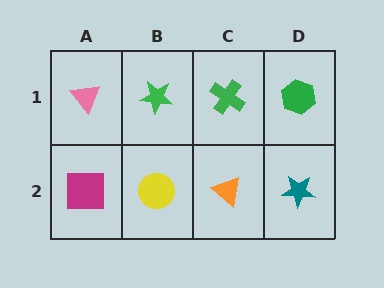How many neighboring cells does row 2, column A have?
2.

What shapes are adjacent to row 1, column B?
A yellow circle (row 2, column B), a pink triangle (row 1, column A), a green cross (row 1, column C).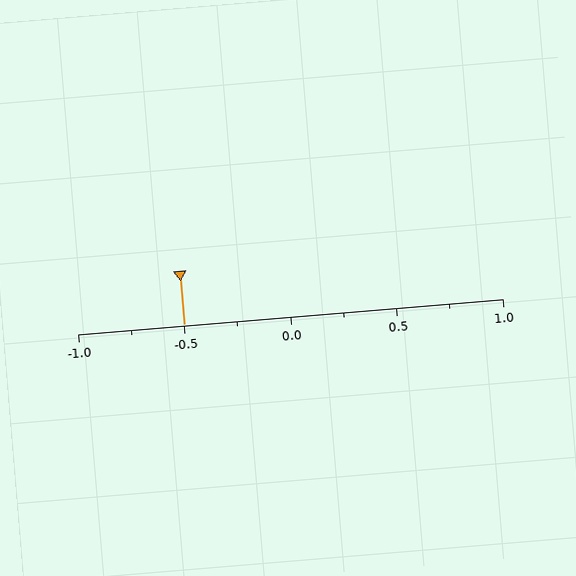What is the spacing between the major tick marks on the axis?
The major ticks are spaced 0.5 apart.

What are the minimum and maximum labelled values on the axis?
The axis runs from -1.0 to 1.0.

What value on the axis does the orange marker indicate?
The marker indicates approximately -0.5.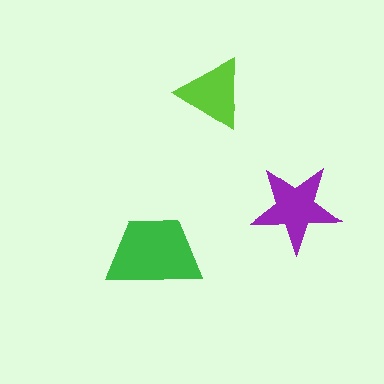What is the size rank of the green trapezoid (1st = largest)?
1st.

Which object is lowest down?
The green trapezoid is bottommost.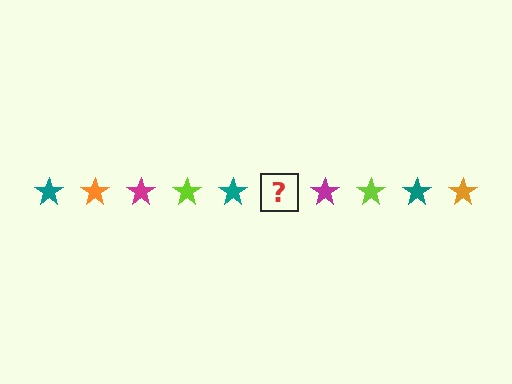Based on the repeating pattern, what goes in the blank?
The blank should be an orange star.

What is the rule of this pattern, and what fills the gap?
The rule is that the pattern cycles through teal, orange, magenta, lime stars. The gap should be filled with an orange star.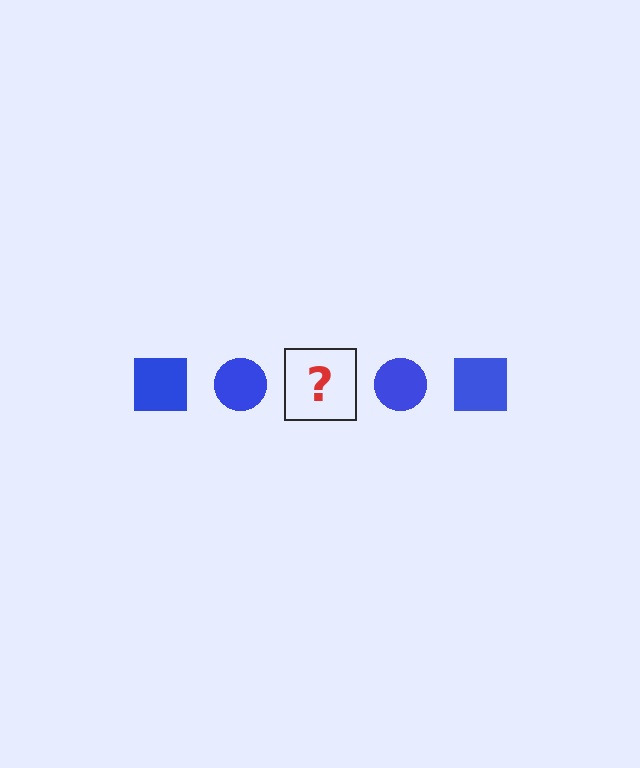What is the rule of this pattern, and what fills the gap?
The rule is that the pattern cycles through square, circle shapes in blue. The gap should be filled with a blue square.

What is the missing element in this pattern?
The missing element is a blue square.